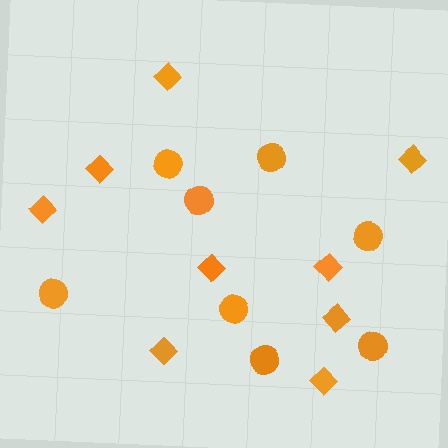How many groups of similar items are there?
There are 2 groups: one group of circles (8) and one group of diamonds (9).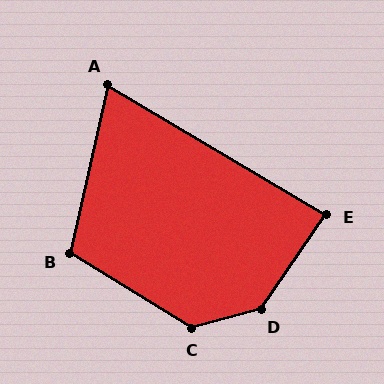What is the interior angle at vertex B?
Approximately 109 degrees (obtuse).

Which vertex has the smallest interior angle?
A, at approximately 72 degrees.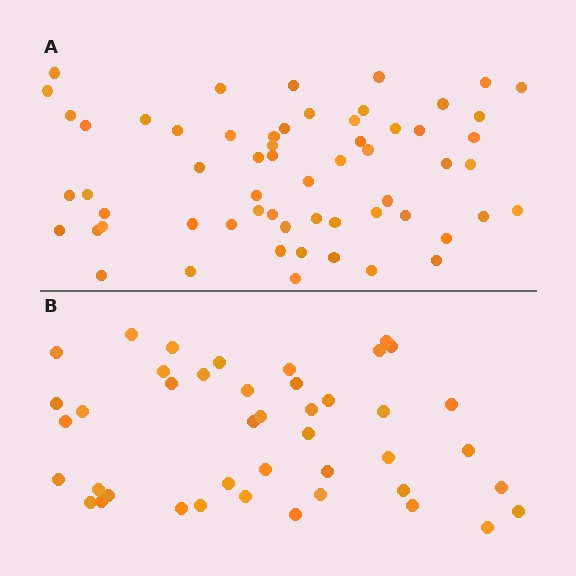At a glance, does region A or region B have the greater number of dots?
Region A (the top region) has more dots.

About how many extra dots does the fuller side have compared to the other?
Region A has approximately 15 more dots than region B.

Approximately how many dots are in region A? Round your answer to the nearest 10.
About 60 dots.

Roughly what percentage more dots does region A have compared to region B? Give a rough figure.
About 40% more.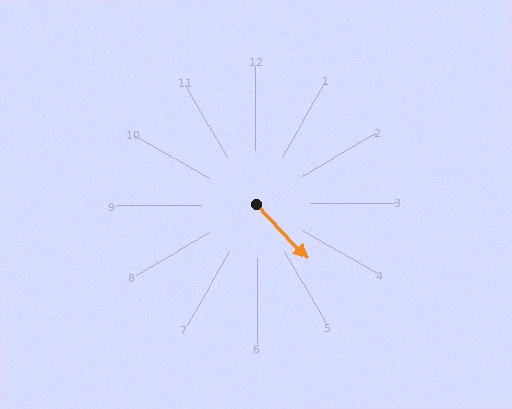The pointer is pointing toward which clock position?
Roughly 5 o'clock.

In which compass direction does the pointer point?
Southeast.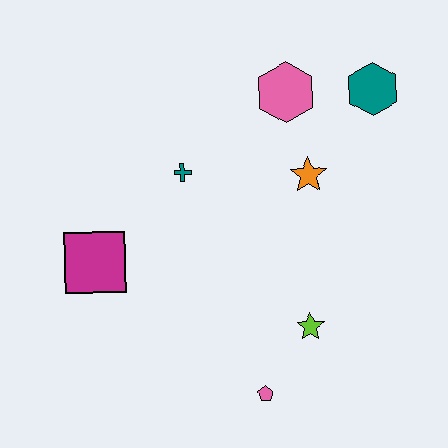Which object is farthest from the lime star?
The teal hexagon is farthest from the lime star.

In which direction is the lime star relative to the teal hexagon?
The lime star is below the teal hexagon.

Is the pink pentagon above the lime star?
No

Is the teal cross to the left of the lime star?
Yes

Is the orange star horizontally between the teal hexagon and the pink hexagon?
Yes